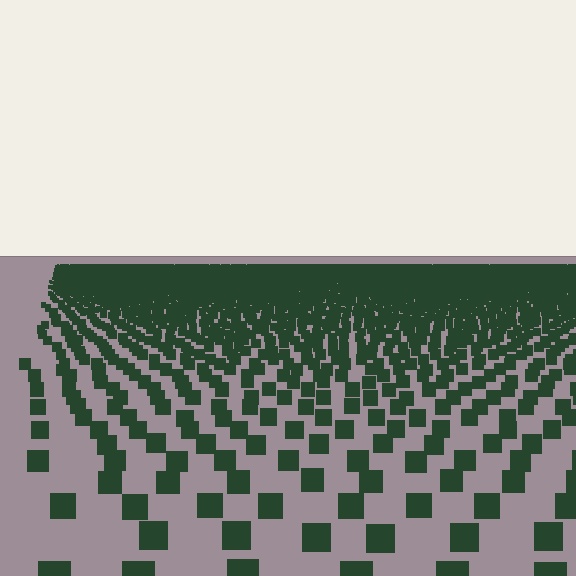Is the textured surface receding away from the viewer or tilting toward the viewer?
The surface is receding away from the viewer. Texture elements get smaller and denser toward the top.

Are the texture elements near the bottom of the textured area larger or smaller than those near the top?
Larger. Near the bottom, elements are closer to the viewer and appear at a bigger on-screen size.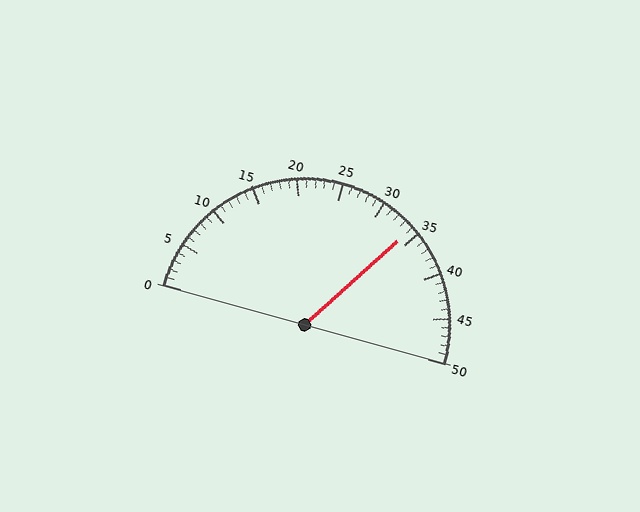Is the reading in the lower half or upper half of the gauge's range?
The reading is in the upper half of the range (0 to 50).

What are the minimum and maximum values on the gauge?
The gauge ranges from 0 to 50.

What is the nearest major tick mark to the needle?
The nearest major tick mark is 35.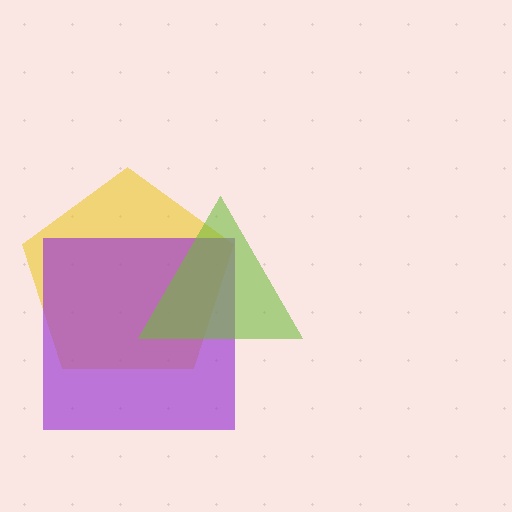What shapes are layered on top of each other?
The layered shapes are: a yellow pentagon, a purple square, a lime triangle.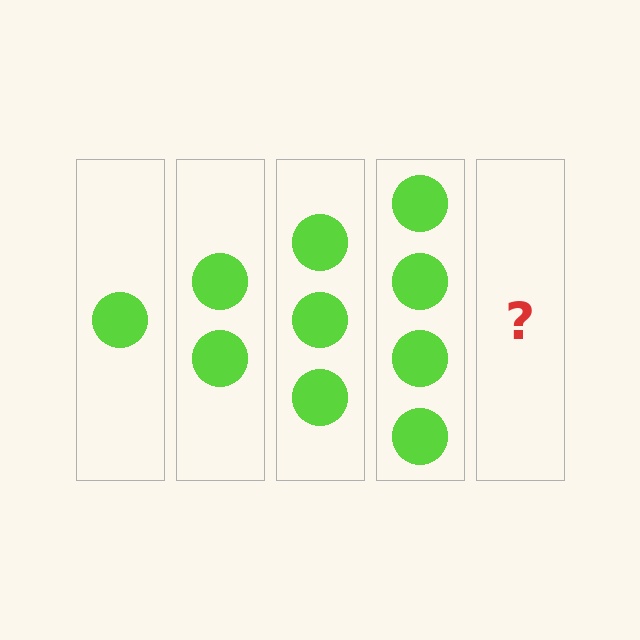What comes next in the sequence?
The next element should be 5 circles.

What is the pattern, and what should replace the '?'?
The pattern is that each step adds one more circle. The '?' should be 5 circles.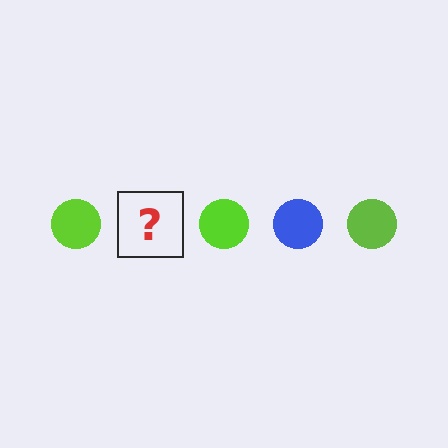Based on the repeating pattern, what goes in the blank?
The blank should be a blue circle.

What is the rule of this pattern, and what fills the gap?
The rule is that the pattern cycles through lime, blue circles. The gap should be filled with a blue circle.